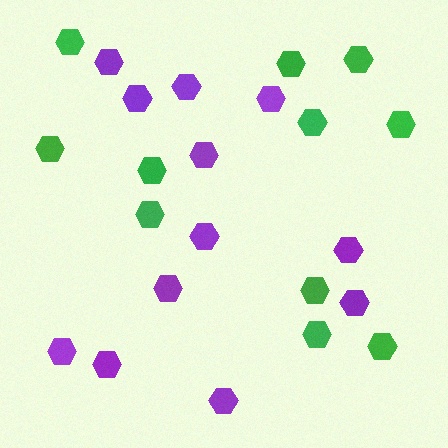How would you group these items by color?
There are 2 groups: one group of purple hexagons (12) and one group of green hexagons (11).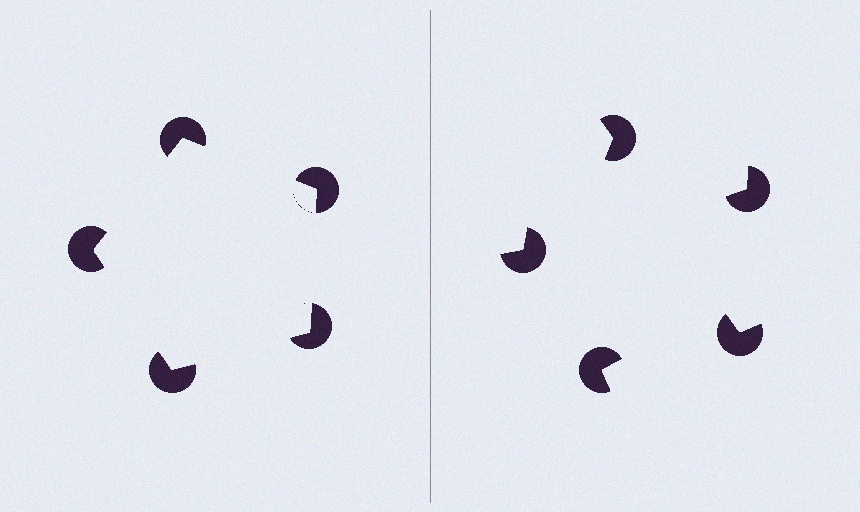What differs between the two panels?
The pac-man discs are positioned identically on both sides; only the wedge orientations differ. On the left they align to a pentagon; on the right they are misaligned.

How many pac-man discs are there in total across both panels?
10 — 5 on each side.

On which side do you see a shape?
An illusory pentagon appears on the left side. On the right side the wedge cuts are rotated, so no coherent shape forms.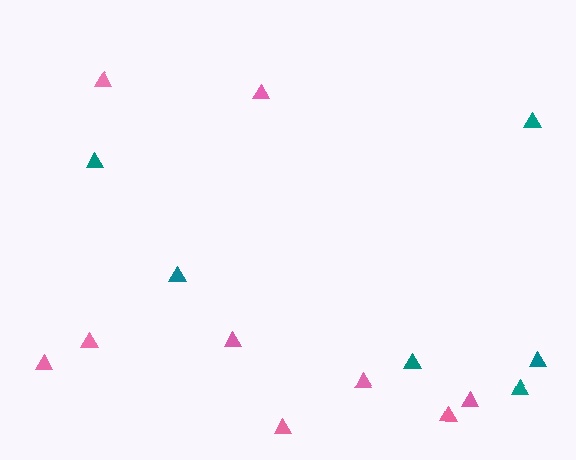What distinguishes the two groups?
There are 2 groups: one group of pink triangles (9) and one group of teal triangles (6).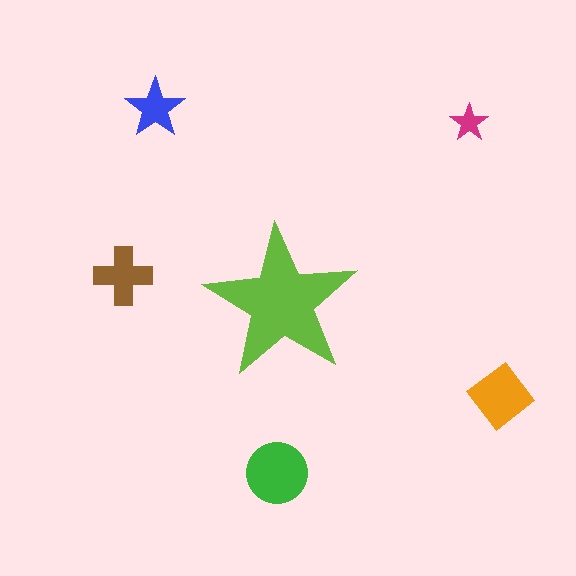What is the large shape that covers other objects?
A lime star.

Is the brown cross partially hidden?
No, the brown cross is fully visible.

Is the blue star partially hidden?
No, the blue star is fully visible.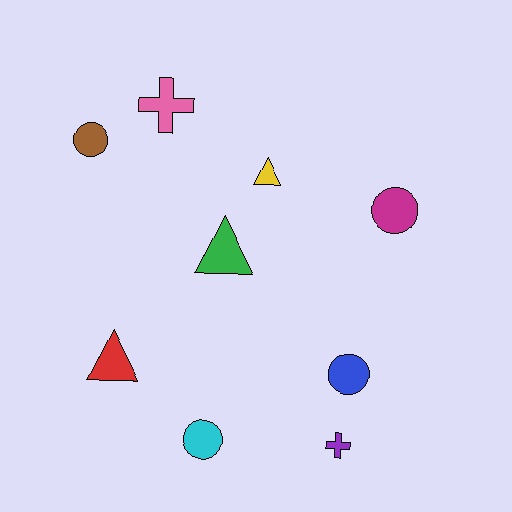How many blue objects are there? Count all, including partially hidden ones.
There is 1 blue object.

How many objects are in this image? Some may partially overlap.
There are 9 objects.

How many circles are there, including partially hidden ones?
There are 4 circles.